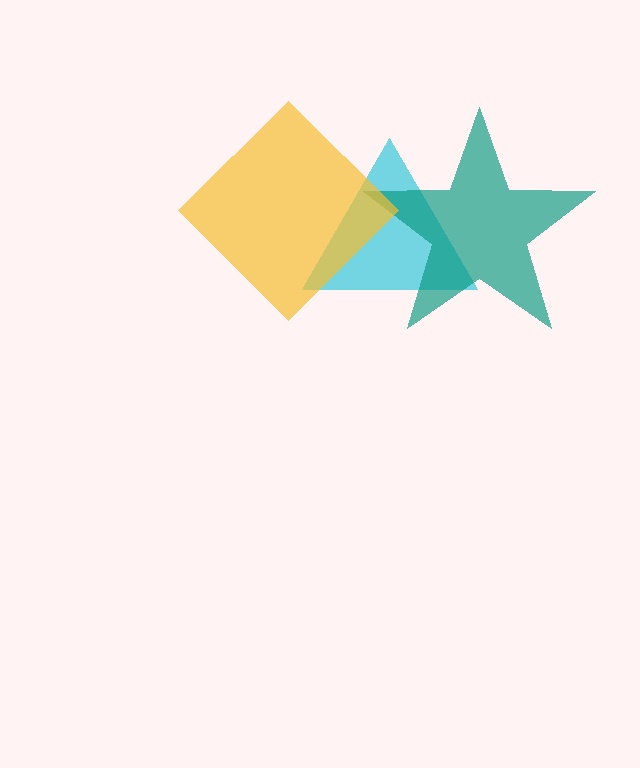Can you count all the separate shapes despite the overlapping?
Yes, there are 3 separate shapes.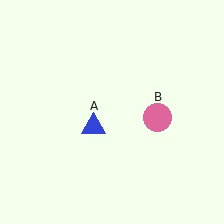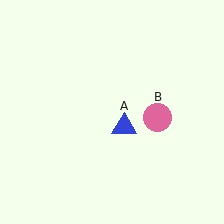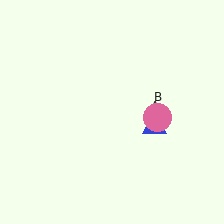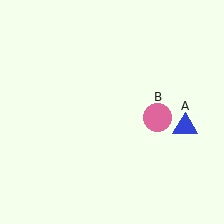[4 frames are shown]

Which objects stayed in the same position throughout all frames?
Pink circle (object B) remained stationary.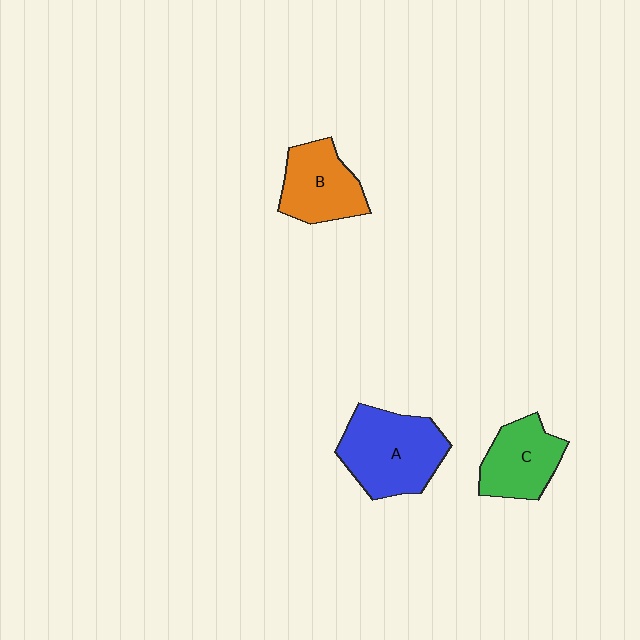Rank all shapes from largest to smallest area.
From largest to smallest: A (blue), B (orange), C (green).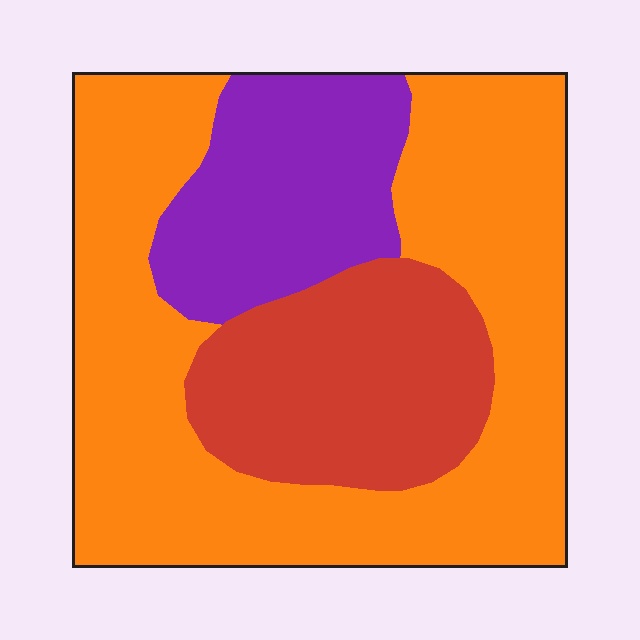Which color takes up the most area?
Orange, at roughly 60%.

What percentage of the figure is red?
Red takes up about one quarter (1/4) of the figure.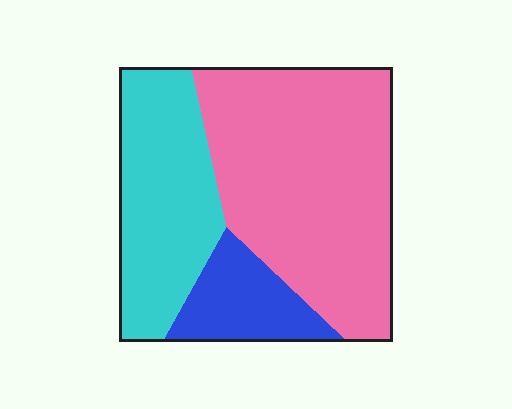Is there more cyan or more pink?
Pink.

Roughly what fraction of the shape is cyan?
Cyan takes up about one third (1/3) of the shape.